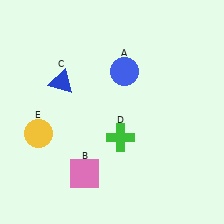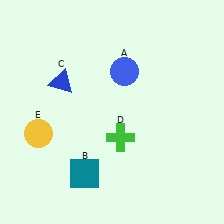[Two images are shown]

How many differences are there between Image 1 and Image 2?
There is 1 difference between the two images.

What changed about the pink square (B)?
In Image 1, B is pink. In Image 2, it changed to teal.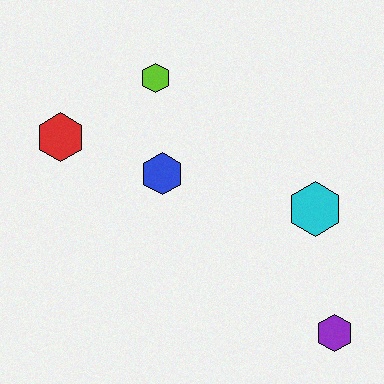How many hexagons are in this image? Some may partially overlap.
There are 5 hexagons.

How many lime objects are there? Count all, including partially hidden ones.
There is 1 lime object.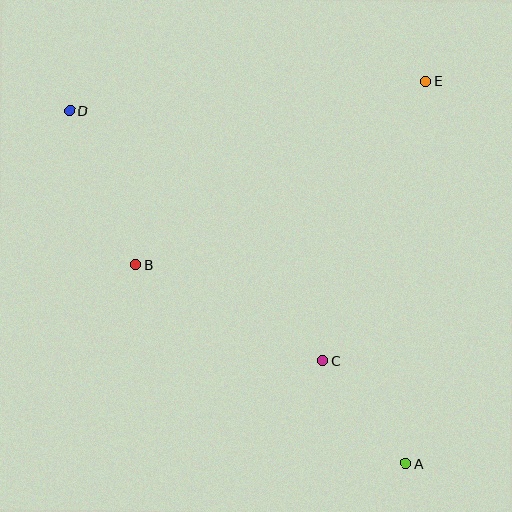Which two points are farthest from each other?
Points A and D are farthest from each other.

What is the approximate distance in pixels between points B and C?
The distance between B and C is approximately 210 pixels.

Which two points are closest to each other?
Points A and C are closest to each other.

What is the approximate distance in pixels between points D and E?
The distance between D and E is approximately 357 pixels.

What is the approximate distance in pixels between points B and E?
The distance between B and E is approximately 343 pixels.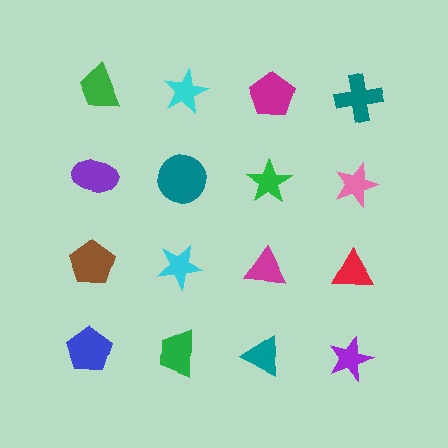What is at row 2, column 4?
A pink star.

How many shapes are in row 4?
4 shapes.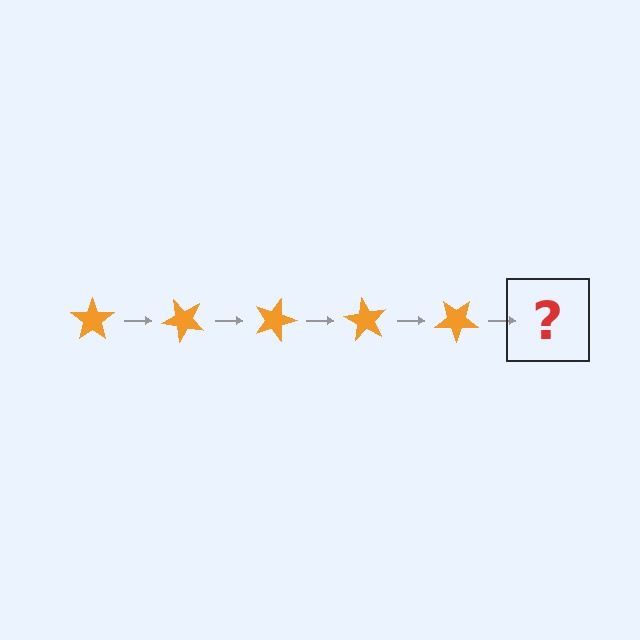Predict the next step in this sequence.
The next step is an orange star rotated 225 degrees.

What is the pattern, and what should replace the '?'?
The pattern is that the star rotates 45 degrees each step. The '?' should be an orange star rotated 225 degrees.